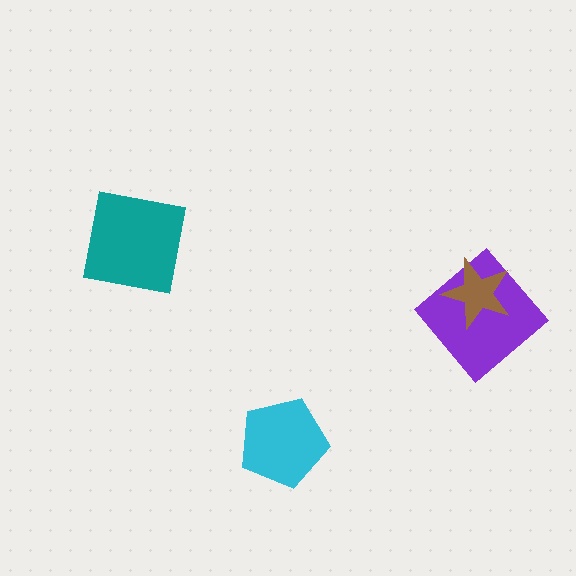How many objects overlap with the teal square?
0 objects overlap with the teal square.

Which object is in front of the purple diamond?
The brown star is in front of the purple diamond.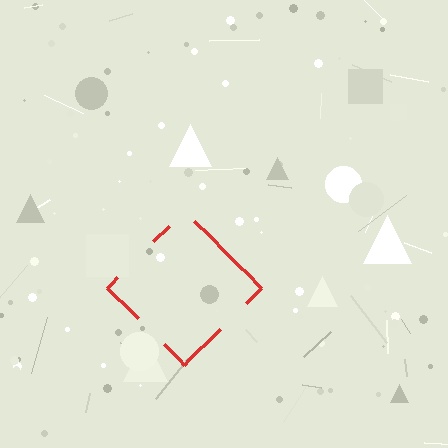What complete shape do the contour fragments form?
The contour fragments form a diamond.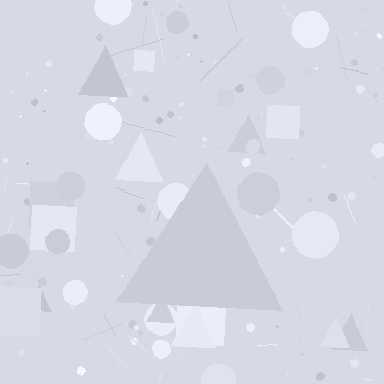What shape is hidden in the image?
A triangle is hidden in the image.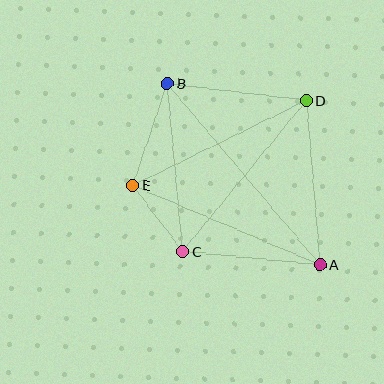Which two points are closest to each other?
Points C and E are closest to each other.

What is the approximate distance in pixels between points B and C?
The distance between B and C is approximately 169 pixels.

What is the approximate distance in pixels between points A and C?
The distance between A and C is approximately 138 pixels.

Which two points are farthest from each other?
Points A and B are farthest from each other.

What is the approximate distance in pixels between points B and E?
The distance between B and E is approximately 107 pixels.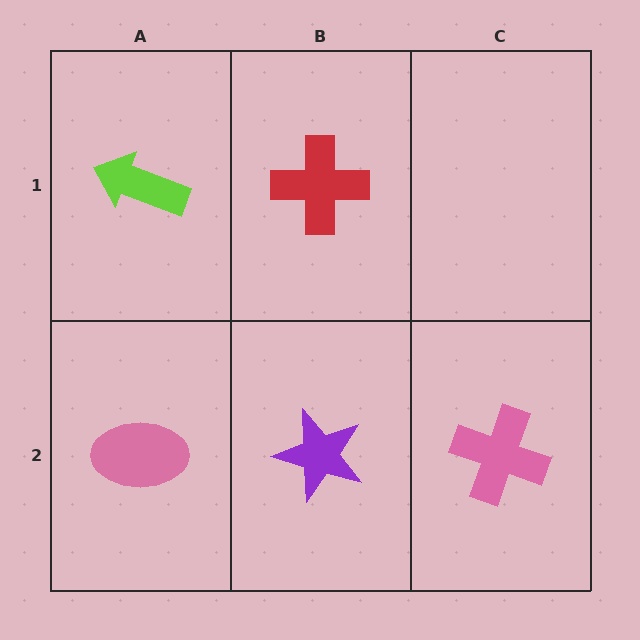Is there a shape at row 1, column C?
No, that cell is empty.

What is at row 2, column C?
A pink cross.